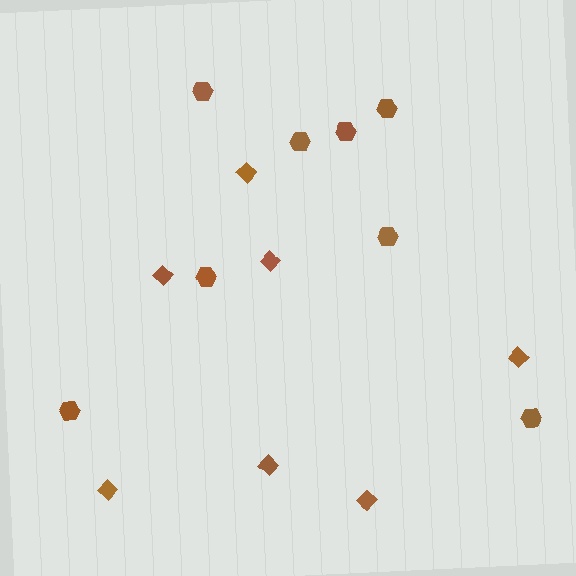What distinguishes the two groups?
There are 2 groups: one group of hexagons (8) and one group of diamonds (7).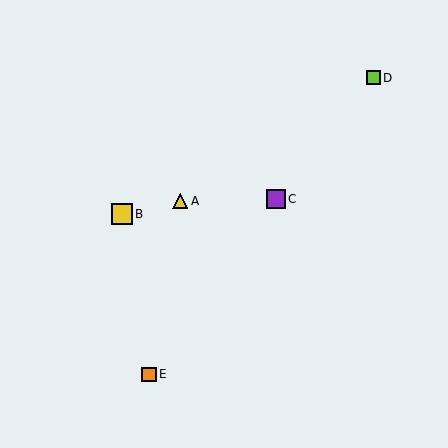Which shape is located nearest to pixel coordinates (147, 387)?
The orange square (labeled E) at (149, 374) is nearest to that location.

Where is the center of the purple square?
The center of the purple square is at (276, 199).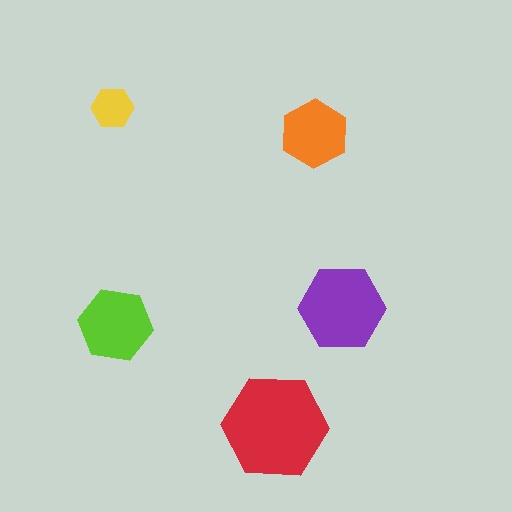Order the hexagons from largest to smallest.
the red one, the purple one, the lime one, the orange one, the yellow one.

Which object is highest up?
The yellow hexagon is topmost.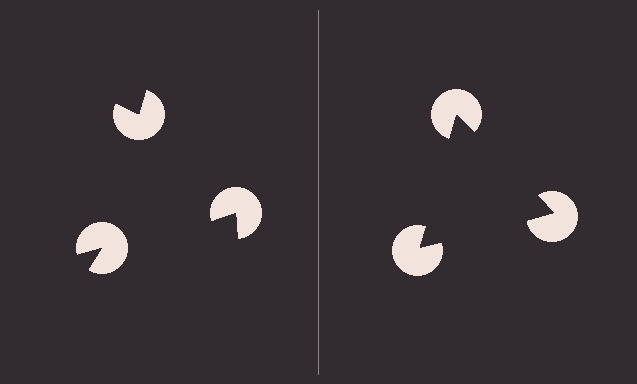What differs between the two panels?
The pac-man discs are positioned identically on both sides; only the wedge orientations differ. On the right they align to a triangle; on the left they are misaligned.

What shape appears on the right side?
An illusory triangle.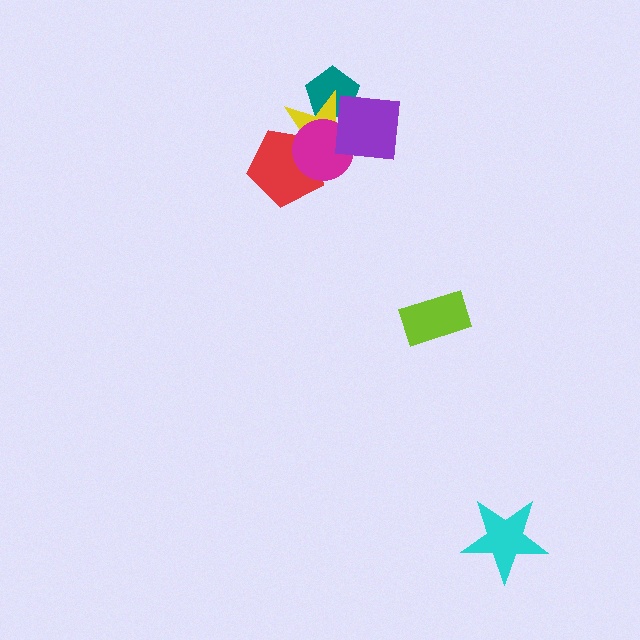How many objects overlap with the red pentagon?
2 objects overlap with the red pentagon.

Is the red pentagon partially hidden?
Yes, it is partially covered by another shape.